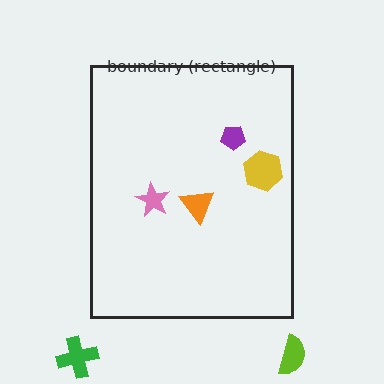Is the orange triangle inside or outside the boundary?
Inside.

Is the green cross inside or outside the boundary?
Outside.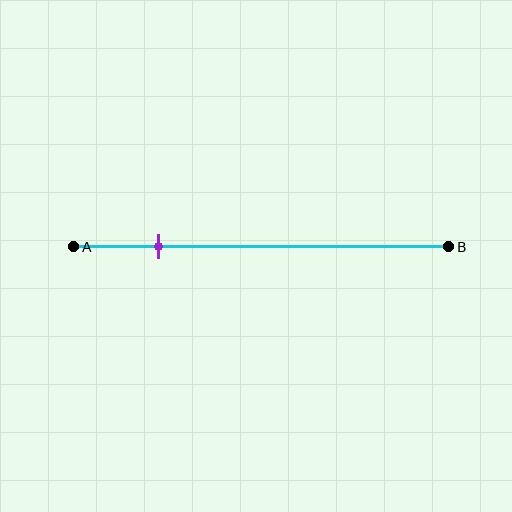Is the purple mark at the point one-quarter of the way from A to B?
Yes, the mark is approximately at the one-quarter point.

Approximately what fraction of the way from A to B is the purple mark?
The purple mark is approximately 25% of the way from A to B.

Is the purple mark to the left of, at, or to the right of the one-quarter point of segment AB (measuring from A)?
The purple mark is approximately at the one-quarter point of segment AB.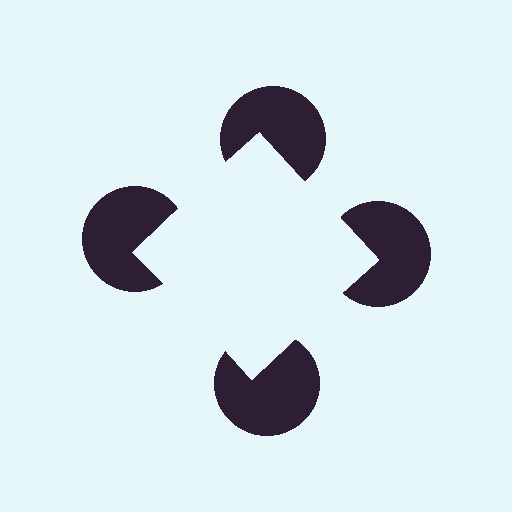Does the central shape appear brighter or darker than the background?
It typically appears slightly brighter than the background, even though no actual brightness change is drawn.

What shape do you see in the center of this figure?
An illusory square — its edges are inferred from the aligned wedge cuts in the pac-man discs, not physically drawn.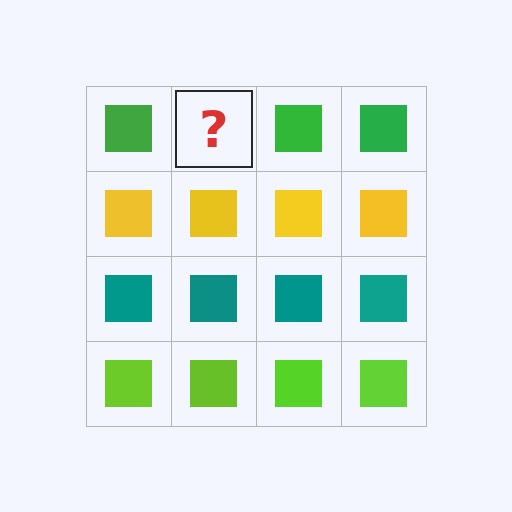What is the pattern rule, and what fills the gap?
The rule is that each row has a consistent color. The gap should be filled with a green square.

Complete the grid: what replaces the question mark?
The question mark should be replaced with a green square.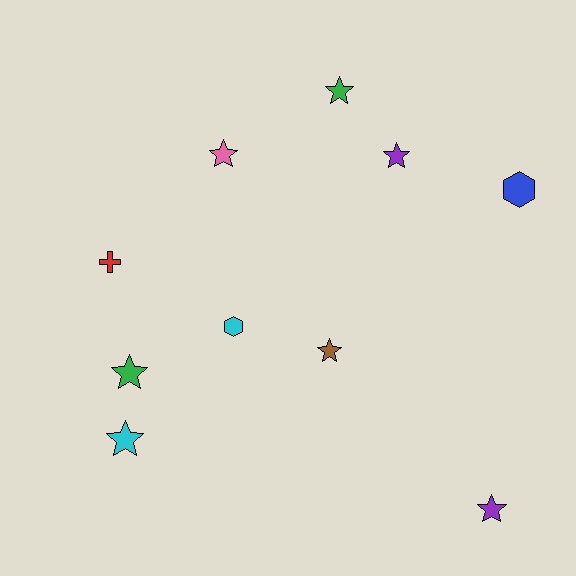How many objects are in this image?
There are 10 objects.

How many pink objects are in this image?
There is 1 pink object.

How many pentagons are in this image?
There are no pentagons.